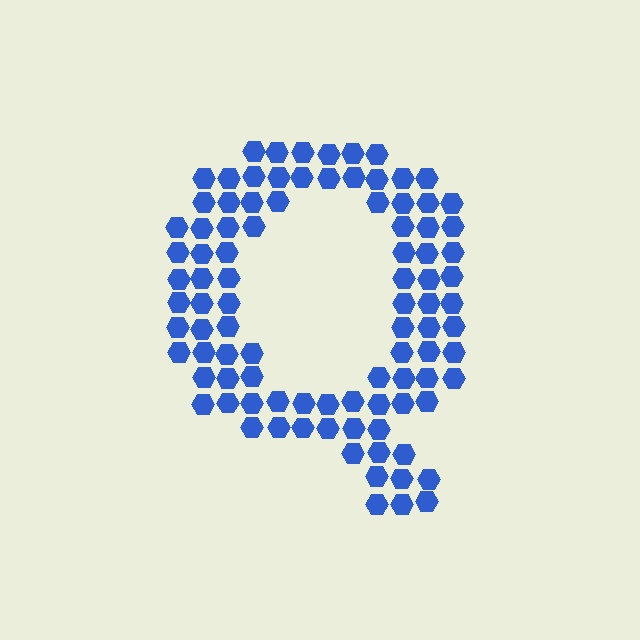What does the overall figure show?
The overall figure shows the letter Q.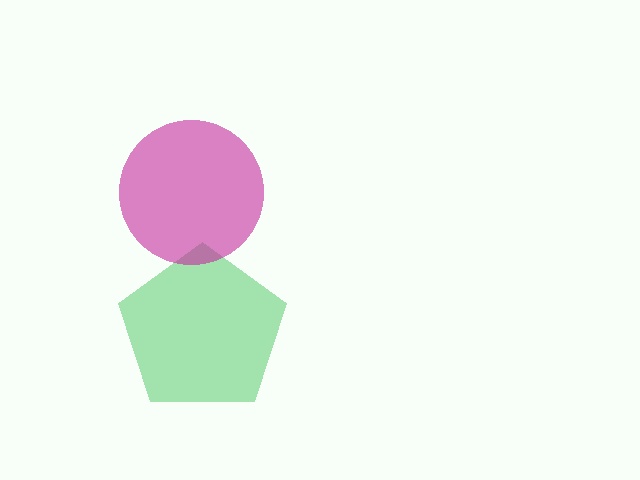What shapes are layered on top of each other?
The layered shapes are: a green pentagon, a magenta circle.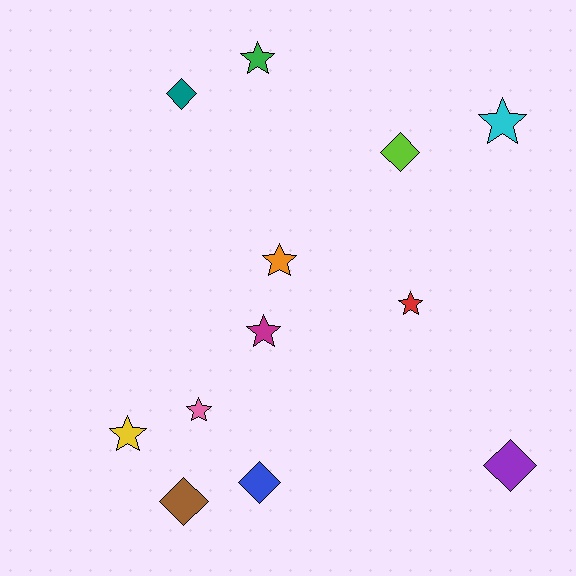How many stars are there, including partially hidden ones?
There are 7 stars.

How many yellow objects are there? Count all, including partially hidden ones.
There is 1 yellow object.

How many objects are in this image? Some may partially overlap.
There are 12 objects.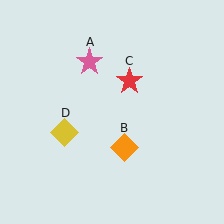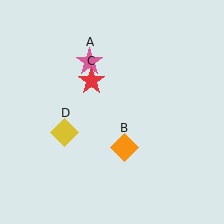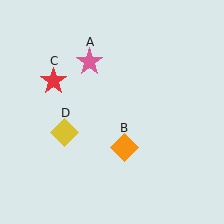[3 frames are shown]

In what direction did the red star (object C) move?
The red star (object C) moved left.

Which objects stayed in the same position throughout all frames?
Pink star (object A) and orange diamond (object B) and yellow diamond (object D) remained stationary.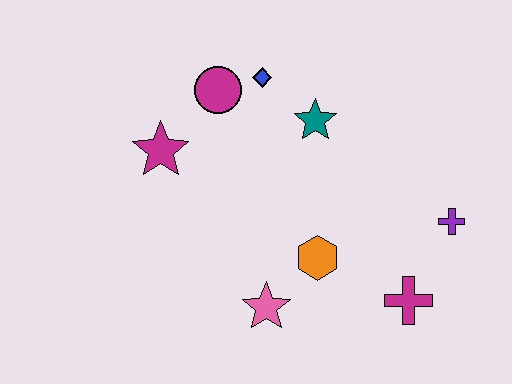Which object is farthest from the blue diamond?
The magenta cross is farthest from the blue diamond.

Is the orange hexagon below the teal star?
Yes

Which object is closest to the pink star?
The orange hexagon is closest to the pink star.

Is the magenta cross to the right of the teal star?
Yes